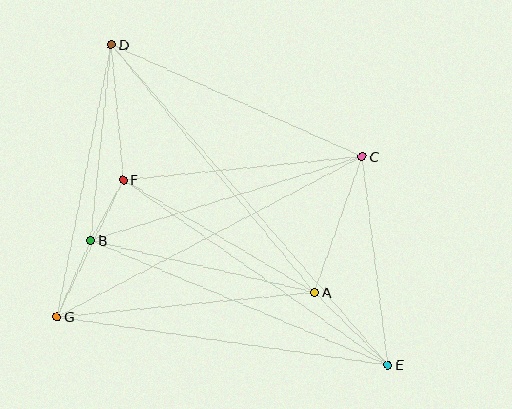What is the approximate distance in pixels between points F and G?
The distance between F and G is approximately 152 pixels.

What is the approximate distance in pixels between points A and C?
The distance between A and C is approximately 144 pixels.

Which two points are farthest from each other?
Points D and E are farthest from each other.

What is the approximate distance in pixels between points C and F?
The distance between C and F is approximately 240 pixels.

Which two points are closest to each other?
Points B and F are closest to each other.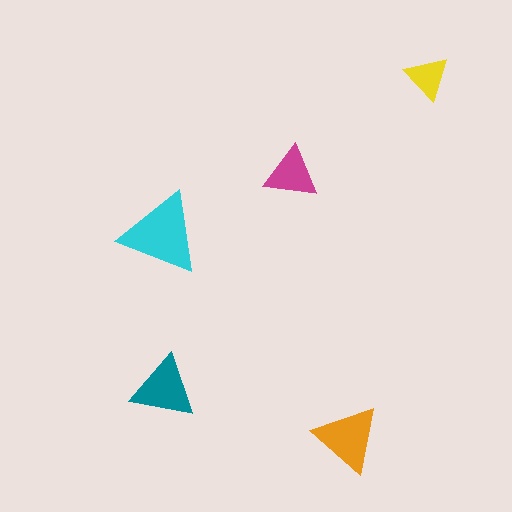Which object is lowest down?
The orange triangle is bottommost.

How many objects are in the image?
There are 5 objects in the image.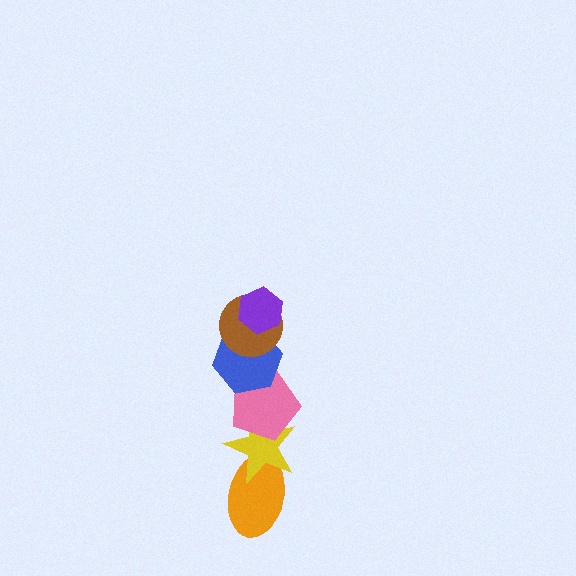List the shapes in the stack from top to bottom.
From top to bottom: the purple hexagon, the brown circle, the blue hexagon, the pink pentagon, the yellow star, the orange ellipse.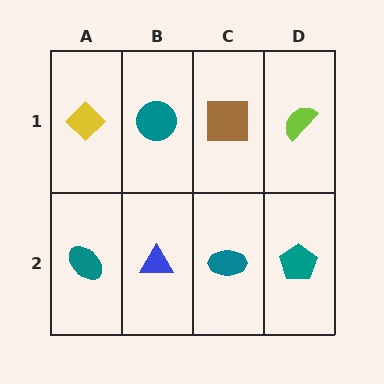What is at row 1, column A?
A yellow diamond.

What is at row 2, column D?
A teal pentagon.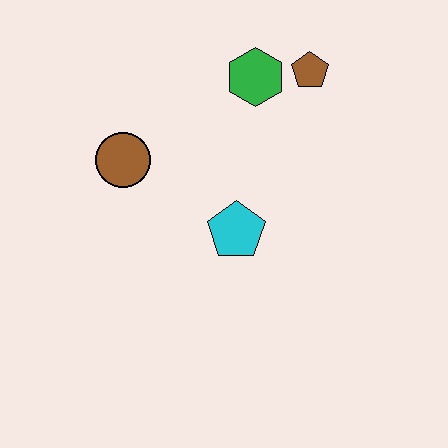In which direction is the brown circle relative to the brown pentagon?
The brown circle is to the left of the brown pentagon.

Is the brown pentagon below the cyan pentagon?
No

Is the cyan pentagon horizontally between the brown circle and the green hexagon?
Yes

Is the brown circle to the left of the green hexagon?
Yes